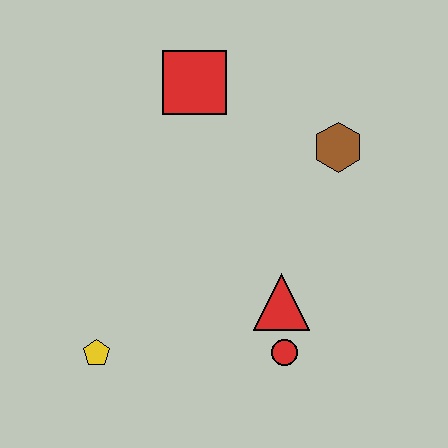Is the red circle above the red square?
No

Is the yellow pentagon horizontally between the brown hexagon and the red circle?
No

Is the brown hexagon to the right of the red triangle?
Yes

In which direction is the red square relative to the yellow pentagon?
The red square is above the yellow pentagon.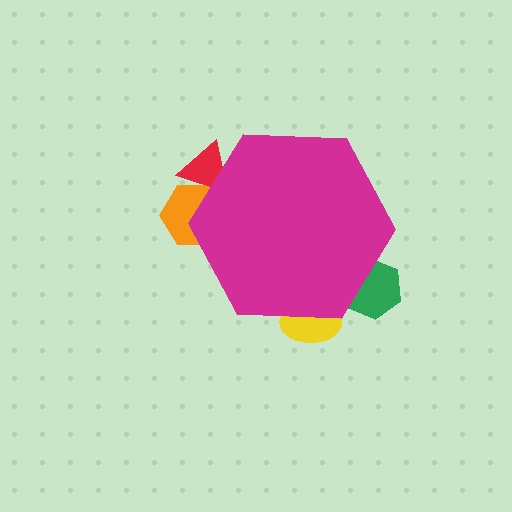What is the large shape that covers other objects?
A magenta hexagon.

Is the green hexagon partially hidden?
Yes, the green hexagon is partially hidden behind the magenta hexagon.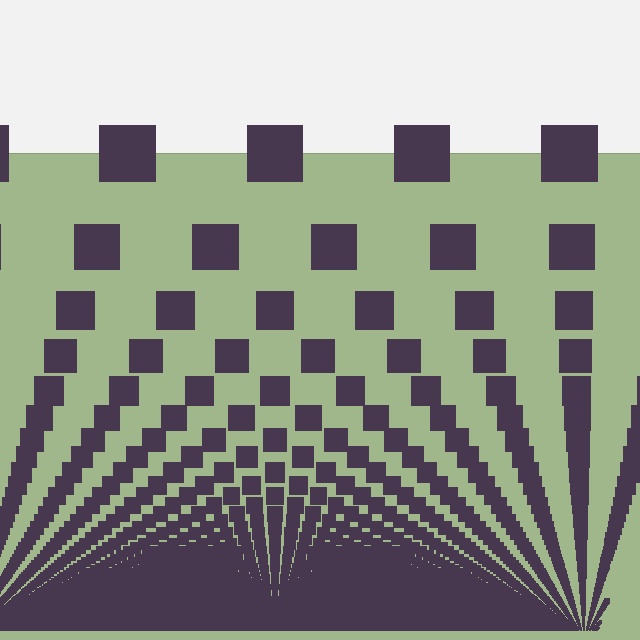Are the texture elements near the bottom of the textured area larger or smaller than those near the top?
Smaller. The gradient is inverted — elements near the bottom are smaller and denser.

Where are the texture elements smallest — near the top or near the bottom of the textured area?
Near the bottom.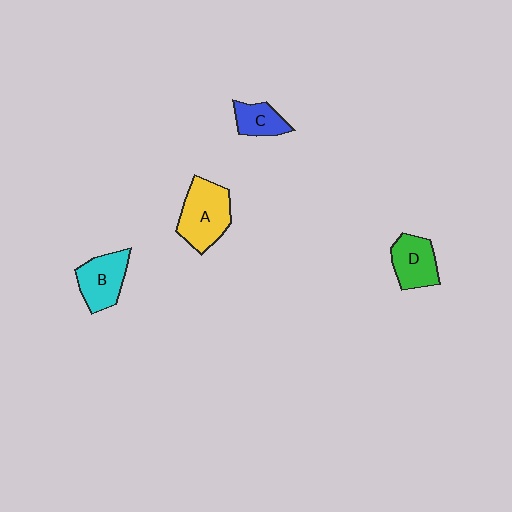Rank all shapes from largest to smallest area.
From largest to smallest: A (yellow), B (cyan), D (green), C (blue).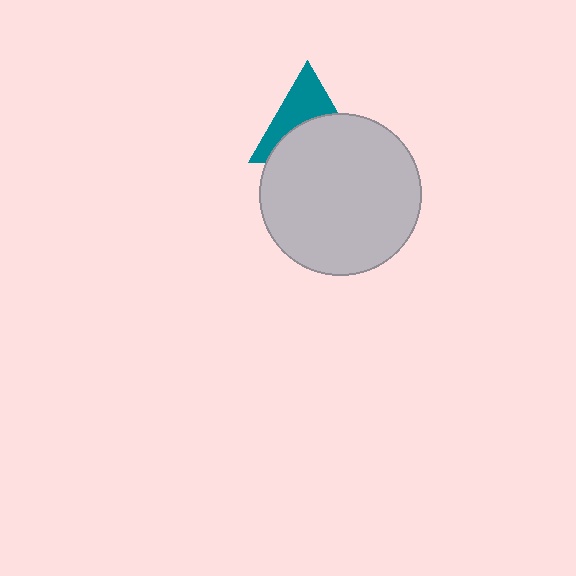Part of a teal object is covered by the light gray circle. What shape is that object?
It is a triangle.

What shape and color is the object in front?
The object in front is a light gray circle.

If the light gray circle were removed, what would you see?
You would see the complete teal triangle.